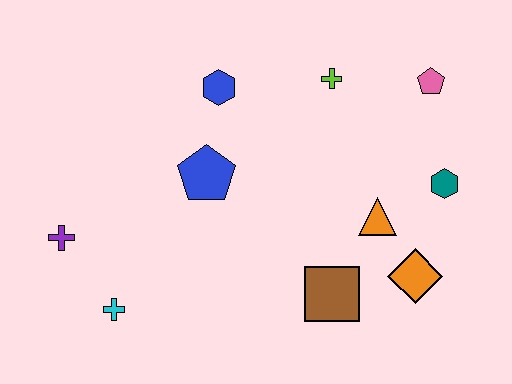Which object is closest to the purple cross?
The cyan cross is closest to the purple cross.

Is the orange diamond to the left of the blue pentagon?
No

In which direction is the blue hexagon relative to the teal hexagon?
The blue hexagon is to the left of the teal hexagon.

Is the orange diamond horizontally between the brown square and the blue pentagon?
No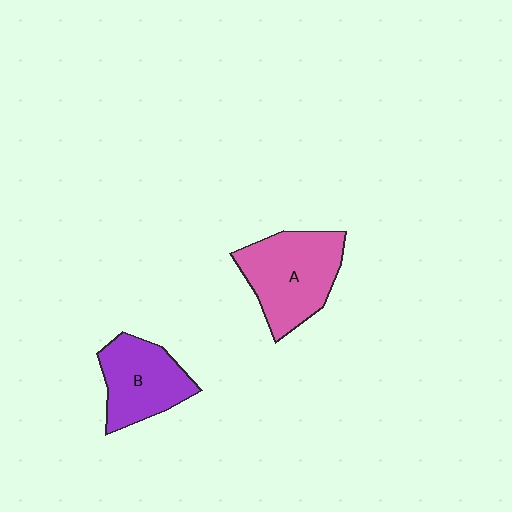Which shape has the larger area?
Shape A (pink).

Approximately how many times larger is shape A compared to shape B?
Approximately 1.3 times.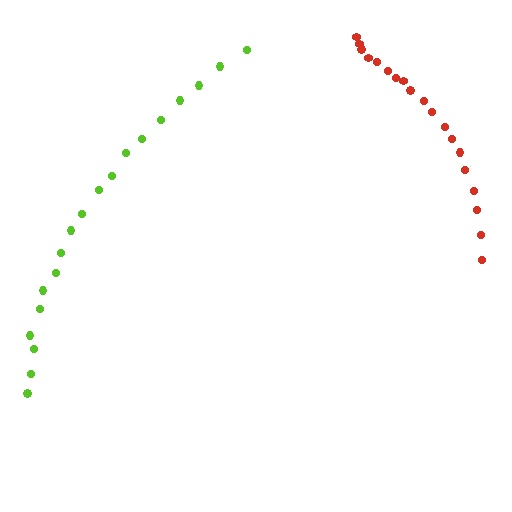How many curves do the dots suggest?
There are 2 distinct paths.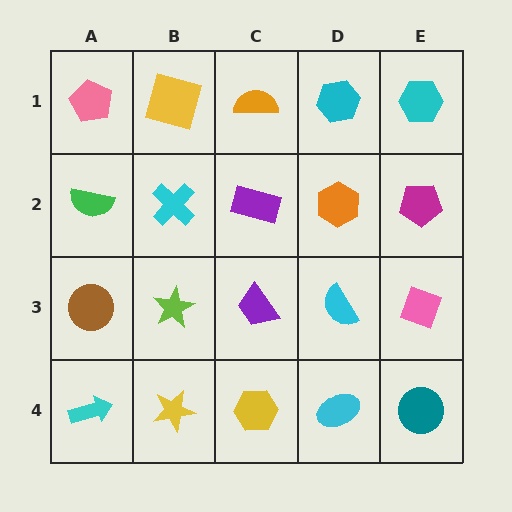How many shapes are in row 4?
5 shapes.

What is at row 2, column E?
A magenta pentagon.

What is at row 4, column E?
A teal circle.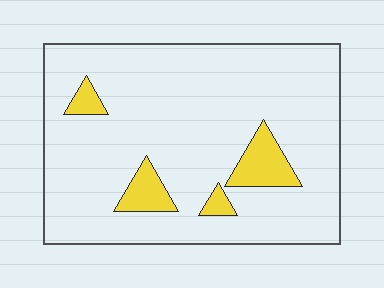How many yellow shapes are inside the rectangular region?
4.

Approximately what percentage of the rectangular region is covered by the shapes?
Approximately 10%.